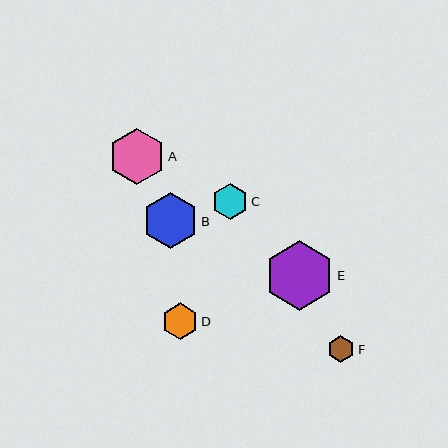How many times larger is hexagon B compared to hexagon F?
Hexagon B is approximately 2.0 times the size of hexagon F.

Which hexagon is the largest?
Hexagon E is the largest with a size of approximately 70 pixels.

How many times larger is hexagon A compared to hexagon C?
Hexagon A is approximately 1.6 times the size of hexagon C.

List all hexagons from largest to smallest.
From largest to smallest: E, A, B, D, C, F.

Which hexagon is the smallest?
Hexagon F is the smallest with a size of approximately 27 pixels.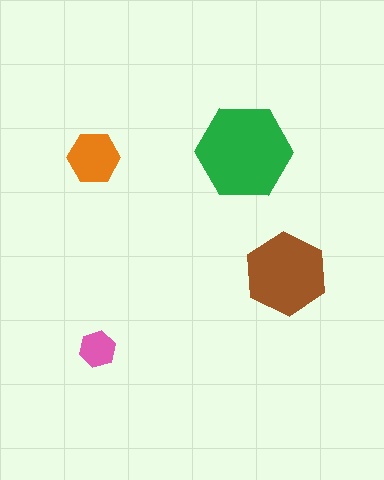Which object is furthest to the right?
The brown hexagon is rightmost.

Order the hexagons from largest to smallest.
the green one, the brown one, the orange one, the pink one.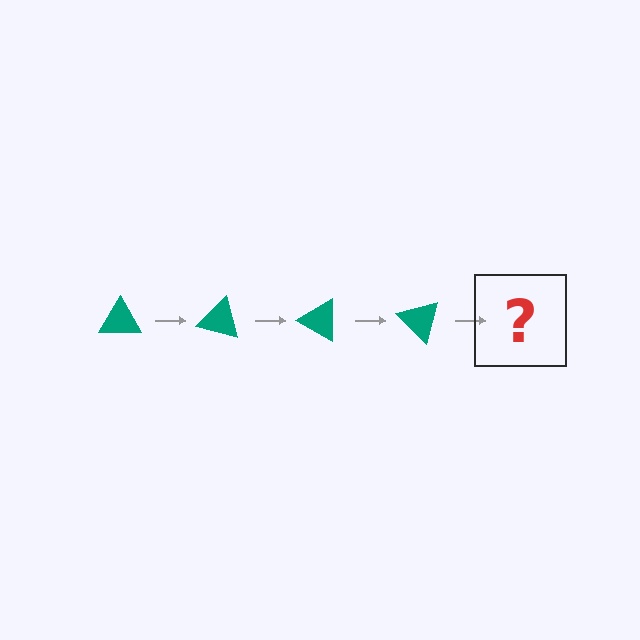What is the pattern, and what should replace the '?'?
The pattern is that the triangle rotates 15 degrees each step. The '?' should be a teal triangle rotated 60 degrees.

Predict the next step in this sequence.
The next step is a teal triangle rotated 60 degrees.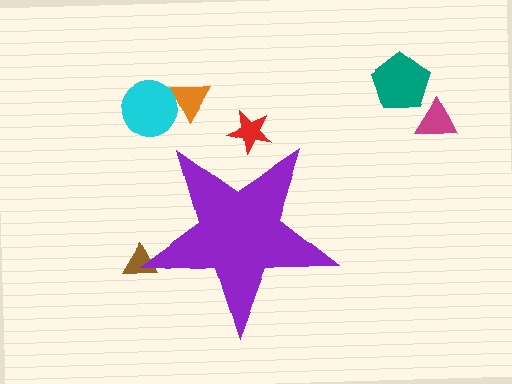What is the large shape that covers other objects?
A purple star.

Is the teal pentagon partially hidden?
No, the teal pentagon is fully visible.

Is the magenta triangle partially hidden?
No, the magenta triangle is fully visible.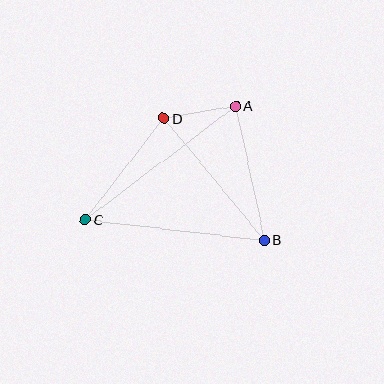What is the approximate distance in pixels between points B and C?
The distance between B and C is approximately 181 pixels.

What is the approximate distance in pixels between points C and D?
The distance between C and D is approximately 129 pixels.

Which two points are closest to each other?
Points A and D are closest to each other.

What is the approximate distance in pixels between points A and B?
The distance between A and B is approximately 138 pixels.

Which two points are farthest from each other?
Points A and C are farthest from each other.